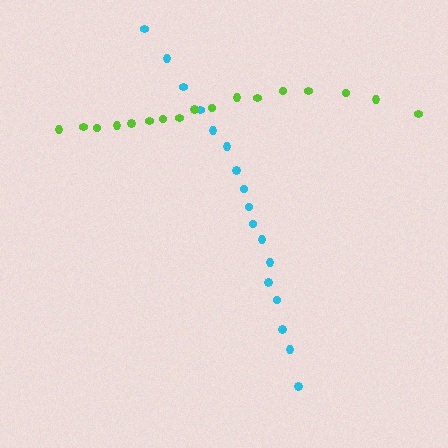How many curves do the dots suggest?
There are 2 distinct paths.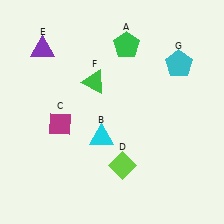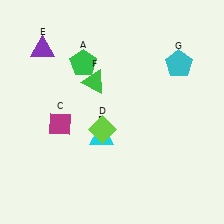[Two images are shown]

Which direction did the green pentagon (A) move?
The green pentagon (A) moved left.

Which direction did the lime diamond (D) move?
The lime diamond (D) moved up.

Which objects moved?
The objects that moved are: the green pentagon (A), the lime diamond (D).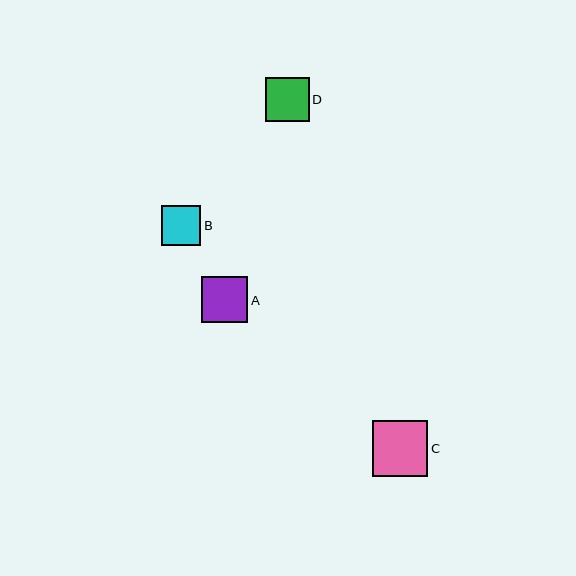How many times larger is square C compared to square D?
Square C is approximately 1.3 times the size of square D.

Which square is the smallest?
Square B is the smallest with a size of approximately 40 pixels.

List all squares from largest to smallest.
From largest to smallest: C, A, D, B.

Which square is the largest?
Square C is the largest with a size of approximately 56 pixels.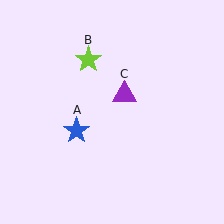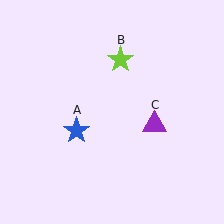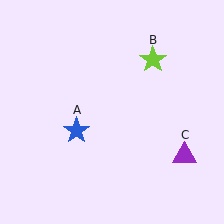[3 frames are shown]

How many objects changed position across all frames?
2 objects changed position: lime star (object B), purple triangle (object C).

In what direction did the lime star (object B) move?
The lime star (object B) moved right.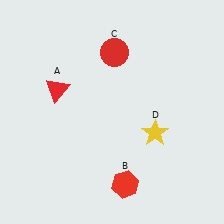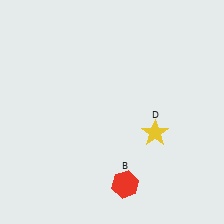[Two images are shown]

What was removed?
The red circle (C), the red triangle (A) were removed in Image 2.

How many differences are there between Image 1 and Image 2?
There are 2 differences between the two images.